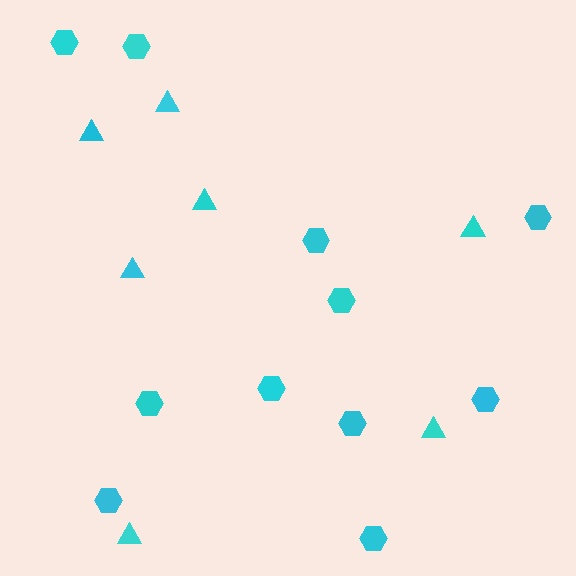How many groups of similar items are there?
There are 2 groups: one group of triangles (7) and one group of hexagons (11).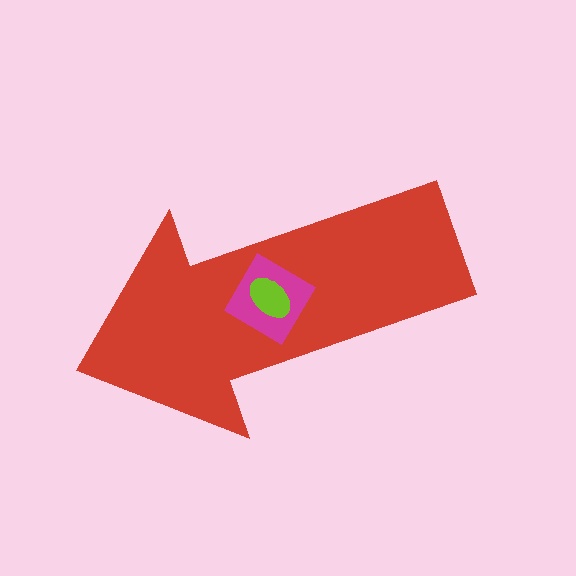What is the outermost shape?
The red arrow.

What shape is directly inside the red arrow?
The magenta diamond.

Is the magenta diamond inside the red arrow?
Yes.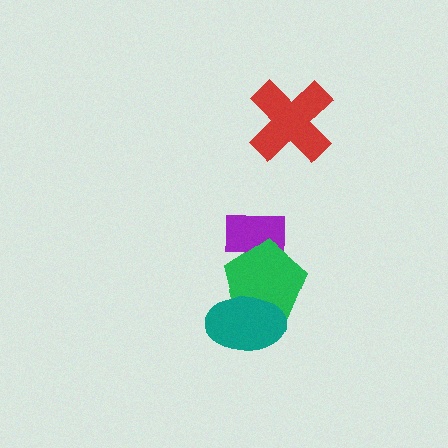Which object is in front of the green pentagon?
The teal ellipse is in front of the green pentagon.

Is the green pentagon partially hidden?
Yes, it is partially covered by another shape.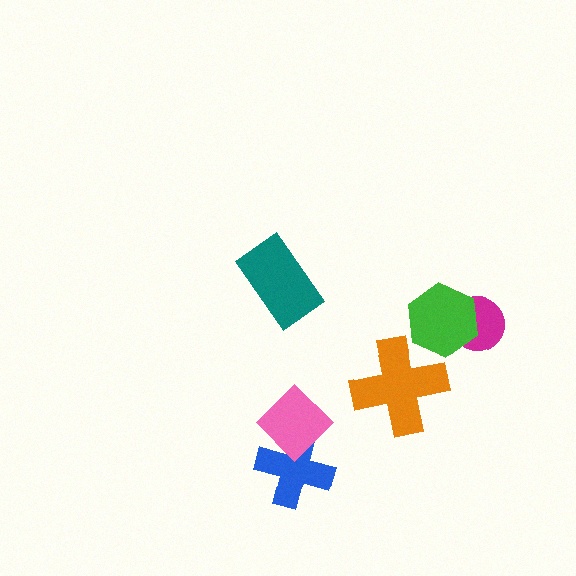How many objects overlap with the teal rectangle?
0 objects overlap with the teal rectangle.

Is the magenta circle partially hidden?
Yes, it is partially covered by another shape.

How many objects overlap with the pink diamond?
1 object overlaps with the pink diamond.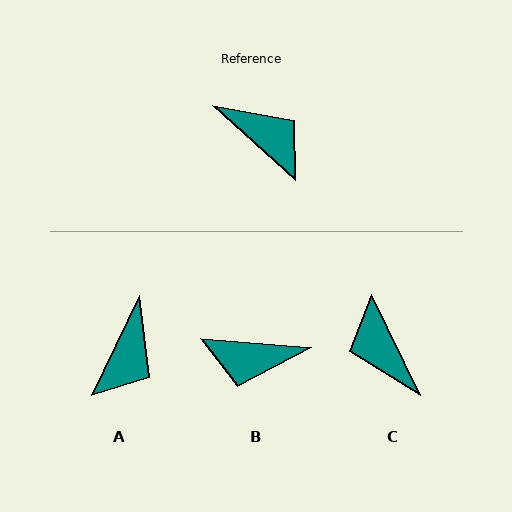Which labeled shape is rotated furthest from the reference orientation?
C, about 158 degrees away.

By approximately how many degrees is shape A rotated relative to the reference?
Approximately 73 degrees clockwise.